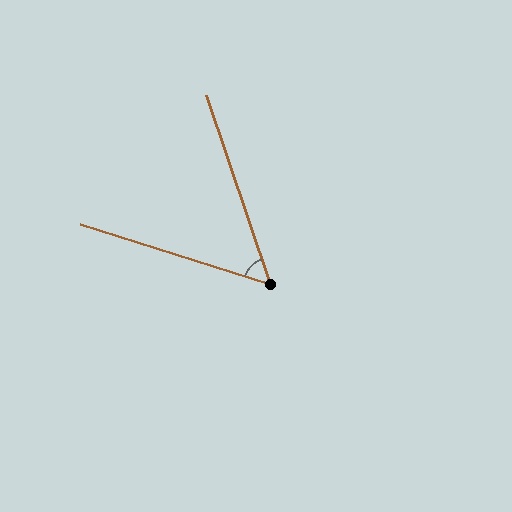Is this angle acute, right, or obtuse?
It is acute.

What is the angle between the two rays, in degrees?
Approximately 54 degrees.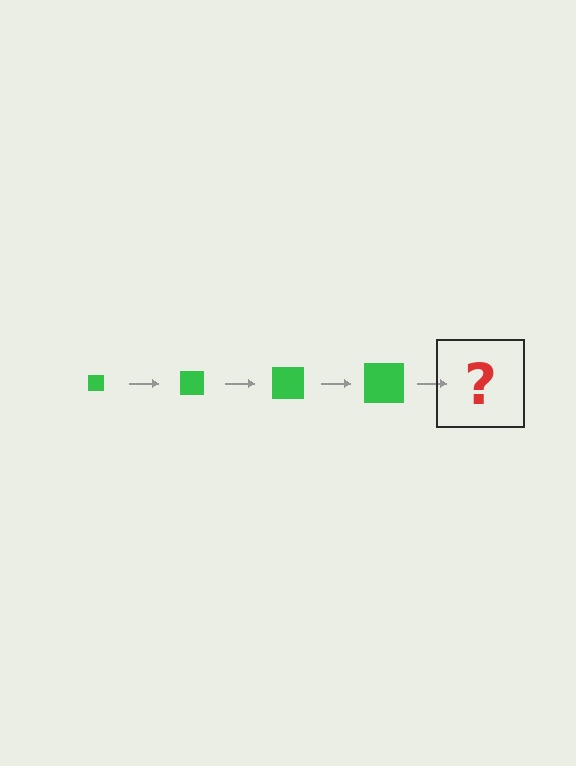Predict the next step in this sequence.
The next step is a green square, larger than the previous one.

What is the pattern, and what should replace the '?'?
The pattern is that the square gets progressively larger each step. The '?' should be a green square, larger than the previous one.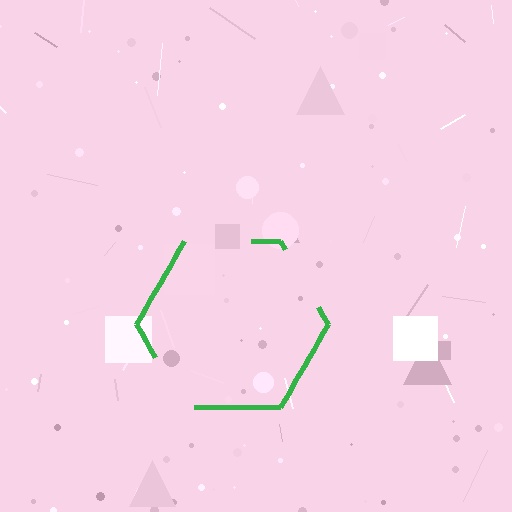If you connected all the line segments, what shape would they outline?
They would outline a hexagon.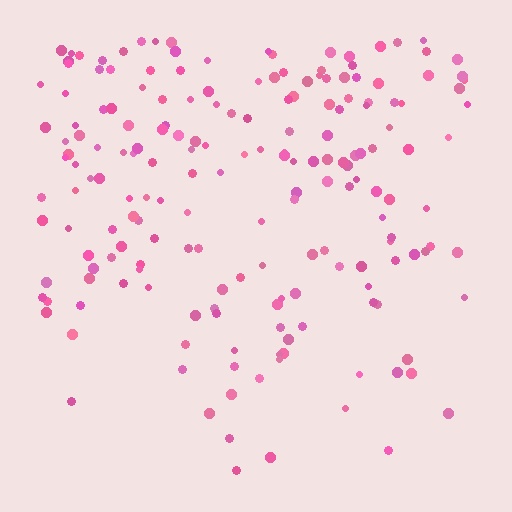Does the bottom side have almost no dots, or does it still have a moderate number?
Still a moderate number, just noticeably fewer than the top.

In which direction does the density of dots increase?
From bottom to top, with the top side densest.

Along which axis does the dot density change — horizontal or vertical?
Vertical.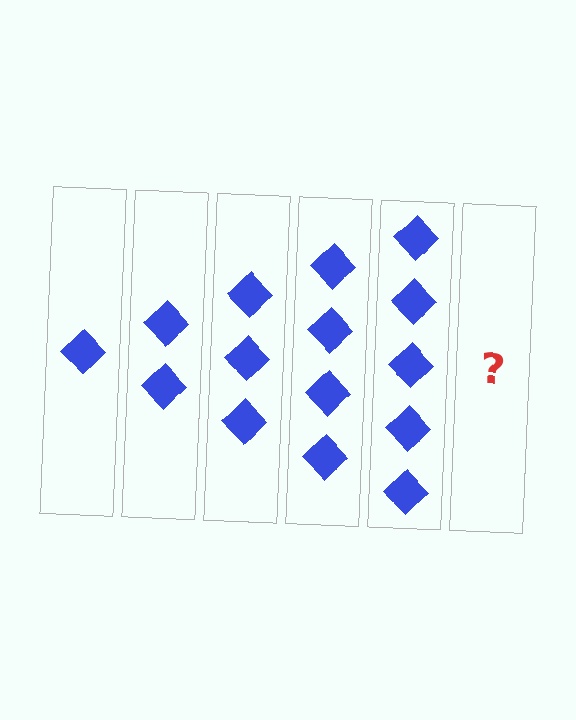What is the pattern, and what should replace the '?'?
The pattern is that each step adds one more diamond. The '?' should be 6 diamonds.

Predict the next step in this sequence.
The next step is 6 diamonds.